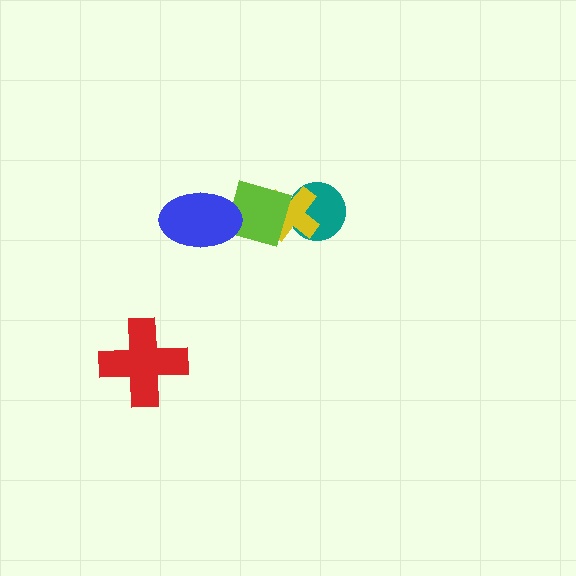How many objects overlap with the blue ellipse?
1 object overlaps with the blue ellipse.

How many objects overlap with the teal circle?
2 objects overlap with the teal circle.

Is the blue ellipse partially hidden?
No, no other shape covers it.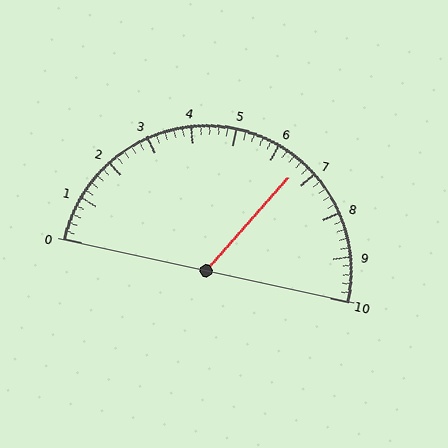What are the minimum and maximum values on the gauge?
The gauge ranges from 0 to 10.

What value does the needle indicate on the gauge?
The needle indicates approximately 6.6.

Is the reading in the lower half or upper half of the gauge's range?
The reading is in the upper half of the range (0 to 10).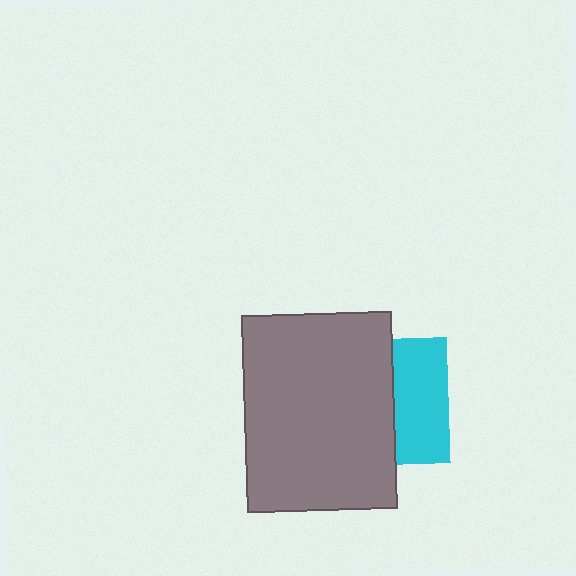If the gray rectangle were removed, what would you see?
You would see the complete cyan square.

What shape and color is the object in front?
The object in front is a gray rectangle.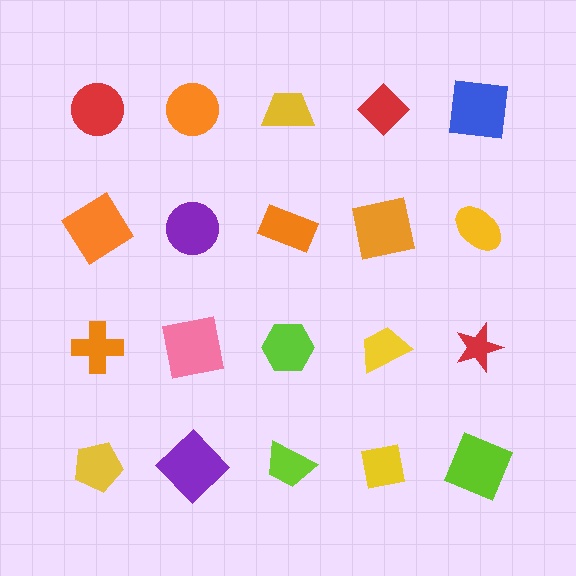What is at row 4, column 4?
A yellow square.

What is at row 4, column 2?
A purple diamond.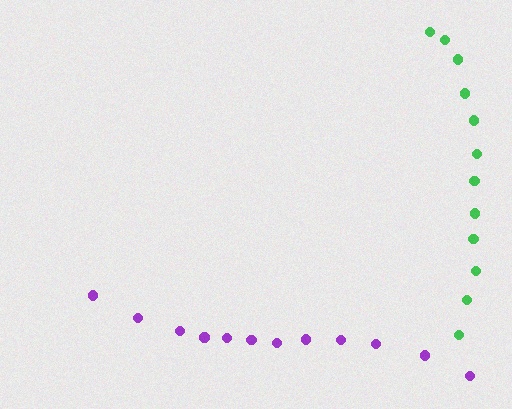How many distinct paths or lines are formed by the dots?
There are 2 distinct paths.